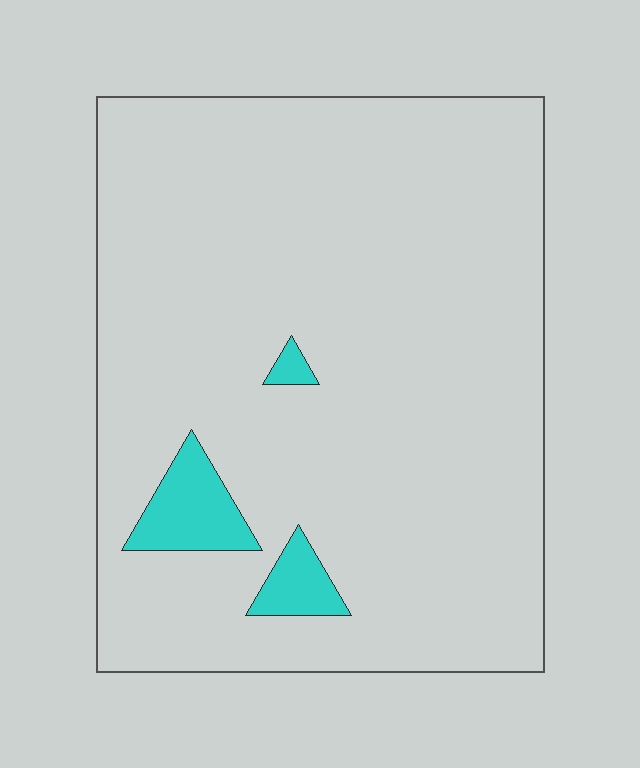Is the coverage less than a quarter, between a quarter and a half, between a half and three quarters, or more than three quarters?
Less than a quarter.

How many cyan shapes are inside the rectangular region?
3.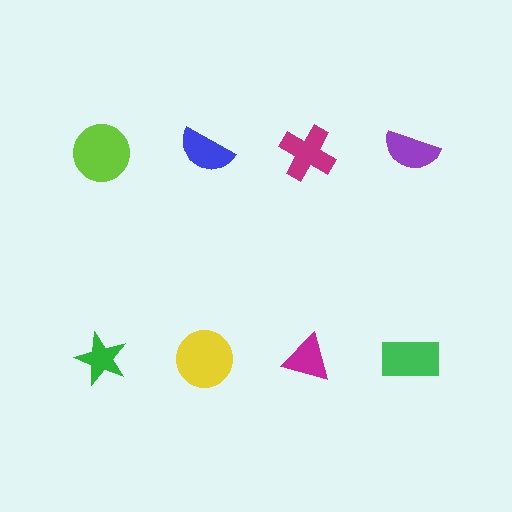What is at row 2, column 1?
A green star.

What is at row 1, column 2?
A blue semicircle.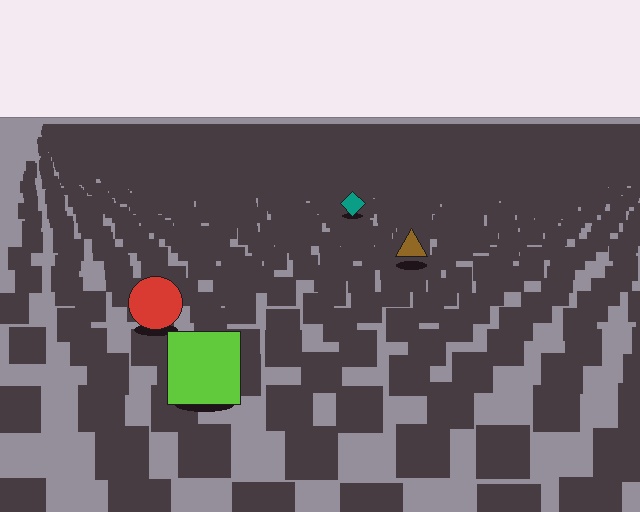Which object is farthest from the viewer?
The teal diamond is farthest from the viewer. It appears smaller and the ground texture around it is denser.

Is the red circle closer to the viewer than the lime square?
No. The lime square is closer — you can tell from the texture gradient: the ground texture is coarser near it.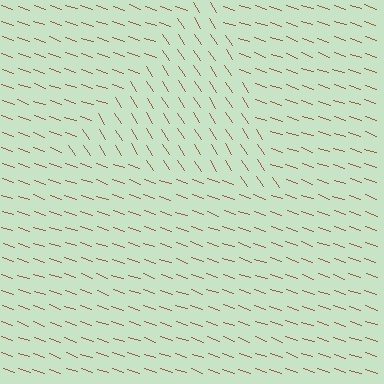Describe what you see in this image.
The image is filled with small brown line segments. A triangle region in the image has lines oriented differently from the surrounding lines, creating a visible texture boundary.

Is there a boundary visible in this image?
Yes, there is a texture boundary formed by a change in line orientation.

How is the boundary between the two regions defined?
The boundary is defined purely by a change in line orientation (approximately 39 degrees difference). All lines are the same color and thickness.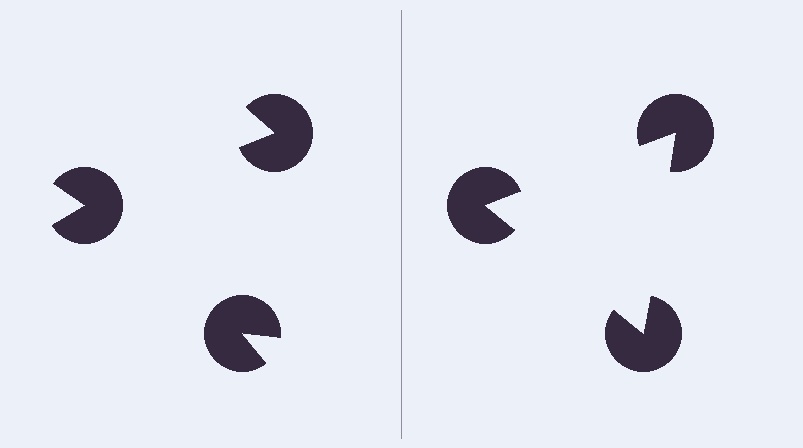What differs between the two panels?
The pac-man discs are positioned identically on both sides; only the wedge orientations differ. On the right they align to a triangle; on the left they are misaligned.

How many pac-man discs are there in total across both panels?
6 — 3 on each side.